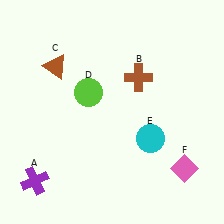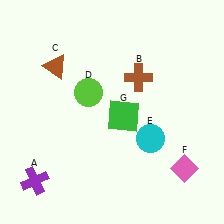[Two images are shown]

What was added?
A green square (G) was added in Image 2.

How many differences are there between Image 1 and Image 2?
There is 1 difference between the two images.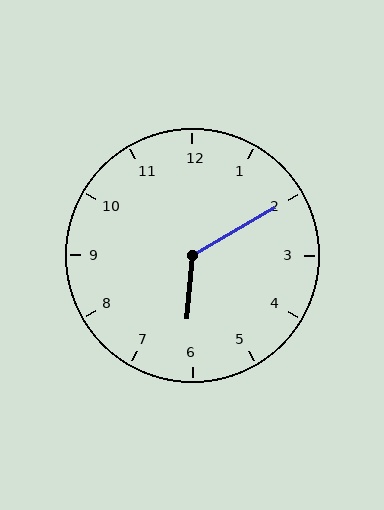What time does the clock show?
6:10.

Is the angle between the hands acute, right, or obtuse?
It is obtuse.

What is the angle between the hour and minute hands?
Approximately 125 degrees.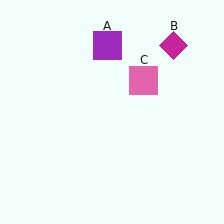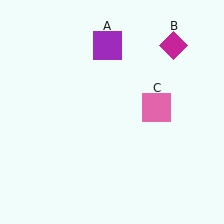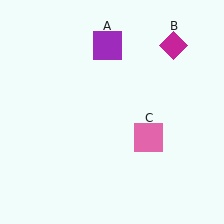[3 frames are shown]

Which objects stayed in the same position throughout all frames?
Purple square (object A) and magenta diamond (object B) remained stationary.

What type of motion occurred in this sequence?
The pink square (object C) rotated clockwise around the center of the scene.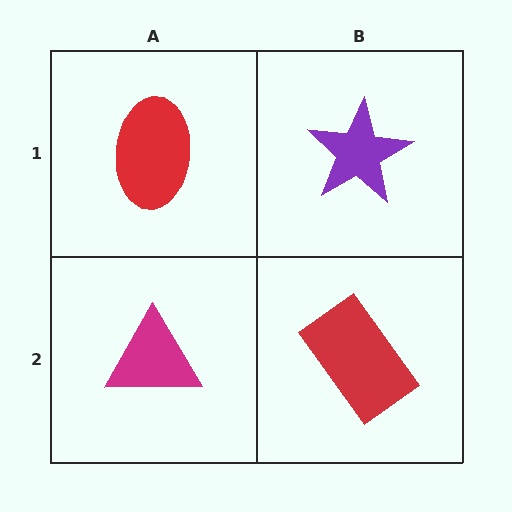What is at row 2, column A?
A magenta triangle.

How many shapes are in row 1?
2 shapes.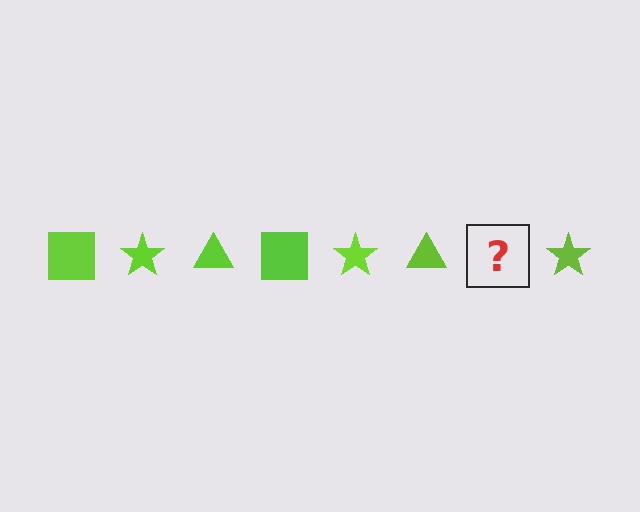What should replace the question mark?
The question mark should be replaced with a lime square.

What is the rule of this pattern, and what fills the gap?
The rule is that the pattern cycles through square, star, triangle shapes in lime. The gap should be filled with a lime square.